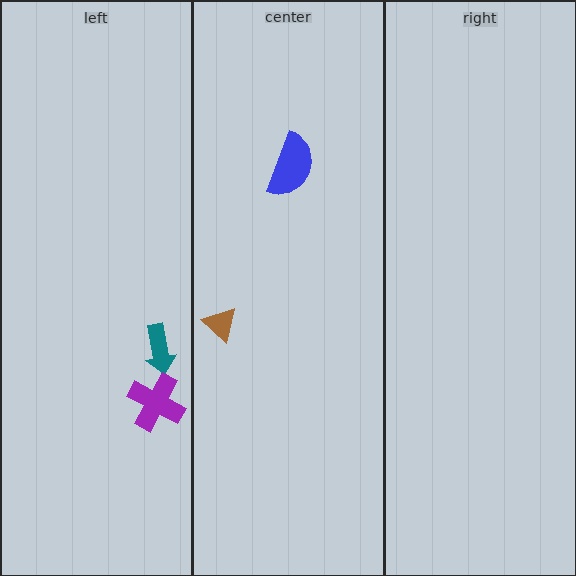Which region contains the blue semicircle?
The center region.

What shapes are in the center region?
The blue semicircle, the brown triangle.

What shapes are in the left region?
The teal arrow, the purple cross.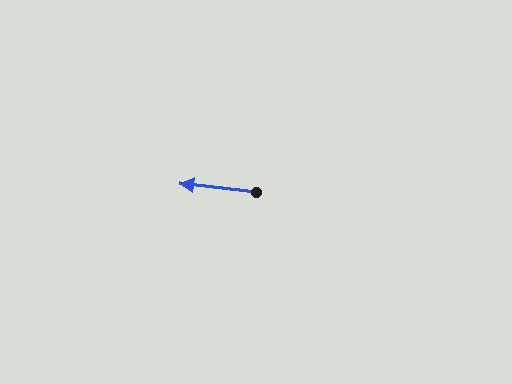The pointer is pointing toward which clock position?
Roughly 9 o'clock.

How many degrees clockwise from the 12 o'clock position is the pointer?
Approximately 276 degrees.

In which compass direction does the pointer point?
West.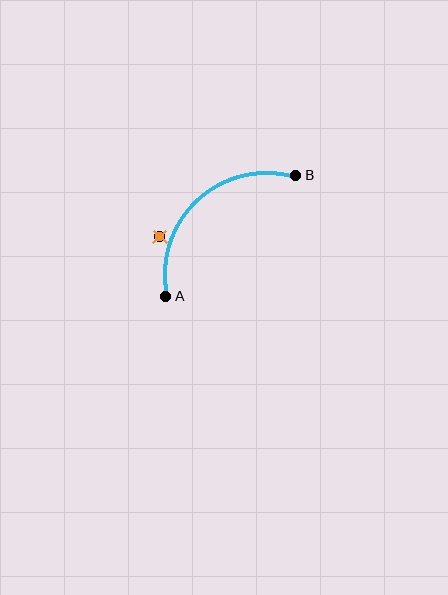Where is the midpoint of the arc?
The arc midpoint is the point on the curve farthest from the straight line joining A and B. It sits above and to the left of that line.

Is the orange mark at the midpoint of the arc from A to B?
No — the orange mark does not lie on the arc at all. It sits slightly outside the curve.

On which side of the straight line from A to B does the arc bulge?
The arc bulges above and to the left of the straight line connecting A and B.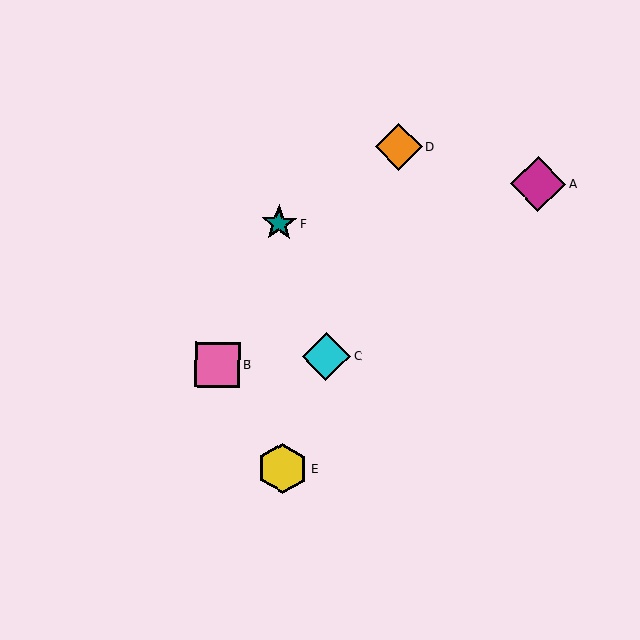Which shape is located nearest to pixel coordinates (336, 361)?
The cyan diamond (labeled C) at (326, 357) is nearest to that location.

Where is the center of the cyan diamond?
The center of the cyan diamond is at (326, 357).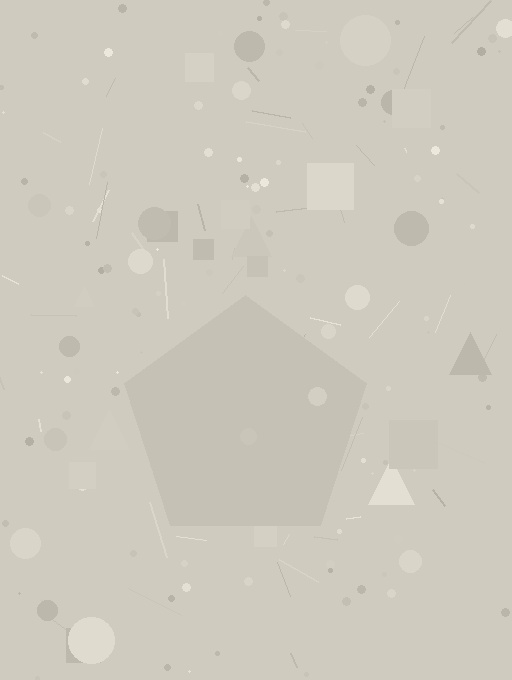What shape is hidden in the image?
A pentagon is hidden in the image.